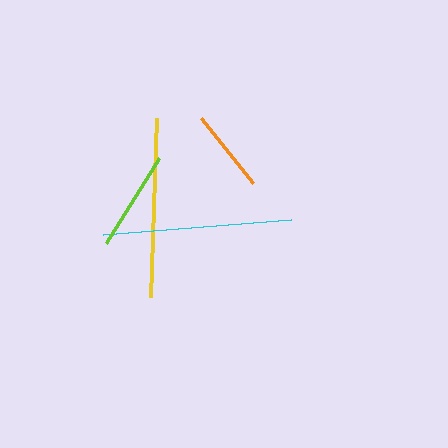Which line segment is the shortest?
The orange line is the shortest at approximately 84 pixels.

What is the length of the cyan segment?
The cyan segment is approximately 189 pixels long.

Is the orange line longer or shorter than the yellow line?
The yellow line is longer than the orange line.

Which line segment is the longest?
The cyan line is the longest at approximately 189 pixels.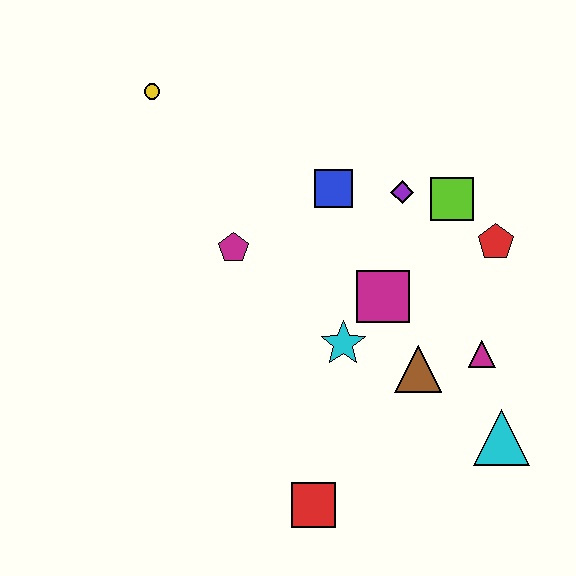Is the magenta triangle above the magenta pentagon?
No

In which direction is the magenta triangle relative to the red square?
The magenta triangle is to the right of the red square.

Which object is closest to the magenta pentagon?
The blue square is closest to the magenta pentagon.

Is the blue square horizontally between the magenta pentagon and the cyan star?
Yes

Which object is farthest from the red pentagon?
The yellow circle is farthest from the red pentagon.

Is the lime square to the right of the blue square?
Yes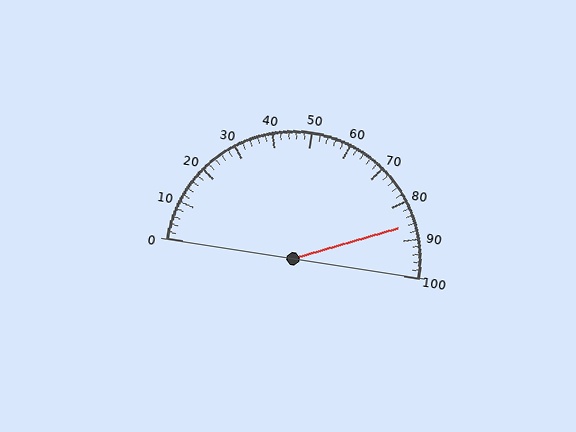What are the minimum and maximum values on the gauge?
The gauge ranges from 0 to 100.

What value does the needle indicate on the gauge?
The needle indicates approximately 86.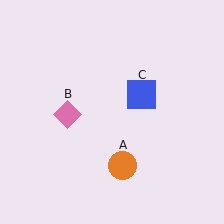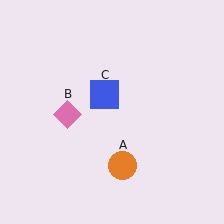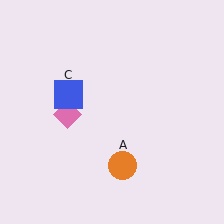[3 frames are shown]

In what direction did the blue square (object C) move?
The blue square (object C) moved left.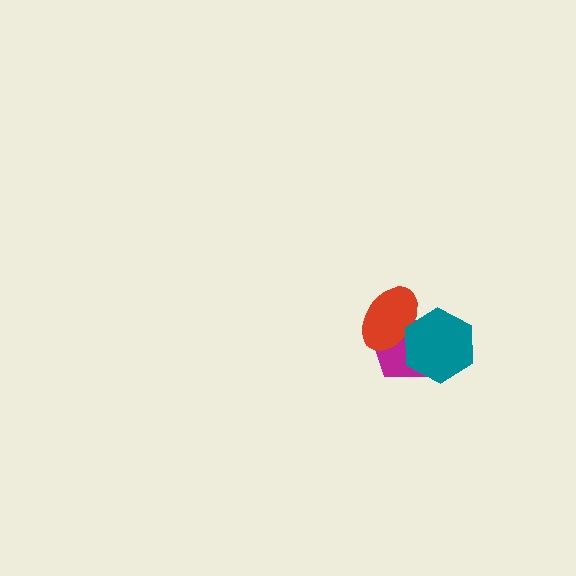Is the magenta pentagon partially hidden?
Yes, it is partially covered by another shape.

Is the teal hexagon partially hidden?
No, no other shape covers it.